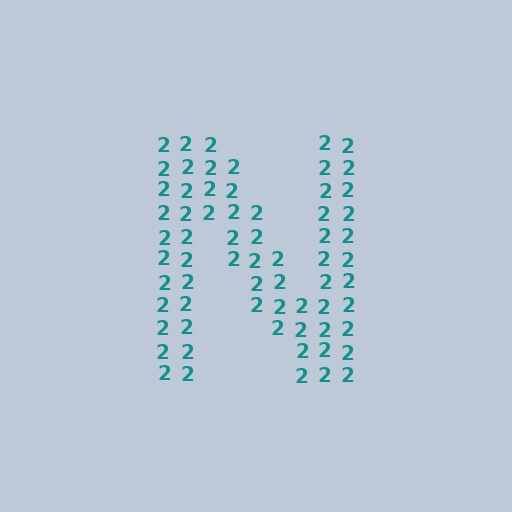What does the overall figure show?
The overall figure shows the letter N.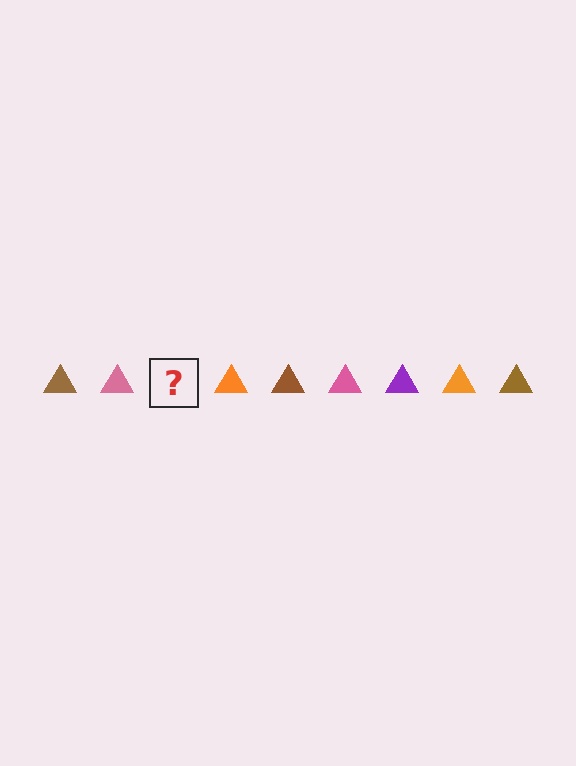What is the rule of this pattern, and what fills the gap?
The rule is that the pattern cycles through brown, pink, purple, orange triangles. The gap should be filled with a purple triangle.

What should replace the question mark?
The question mark should be replaced with a purple triangle.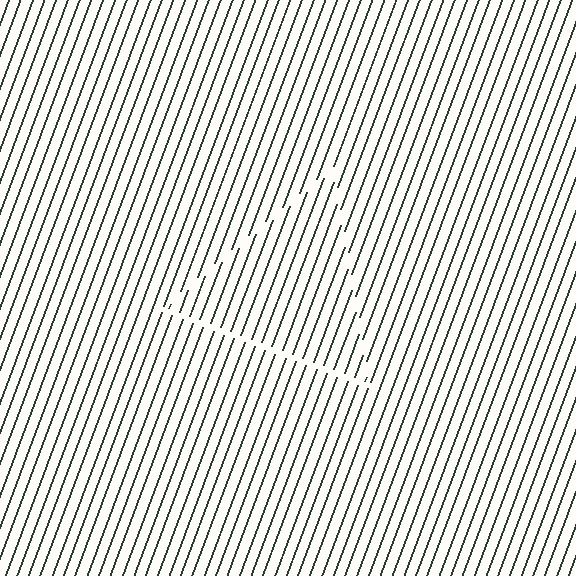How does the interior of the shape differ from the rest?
The interior of the shape contains the same grating, shifted by half a period — the contour is defined by the phase discontinuity where line-ends from the inner and outer gratings abut.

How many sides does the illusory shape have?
3 sides — the line-ends trace a triangle.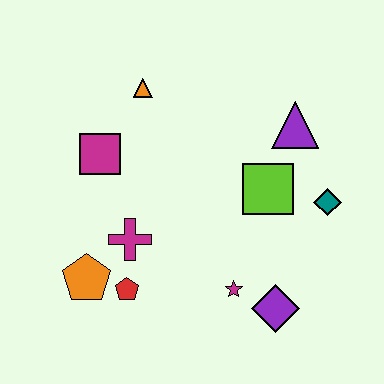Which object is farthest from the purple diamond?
The orange triangle is farthest from the purple diamond.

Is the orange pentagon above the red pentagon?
Yes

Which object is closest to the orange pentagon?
The red pentagon is closest to the orange pentagon.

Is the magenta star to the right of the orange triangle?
Yes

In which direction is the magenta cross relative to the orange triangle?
The magenta cross is below the orange triangle.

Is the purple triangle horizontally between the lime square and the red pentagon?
No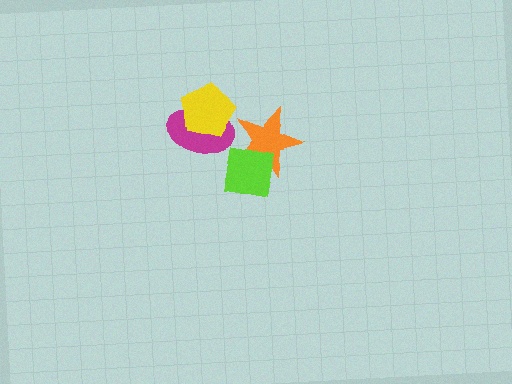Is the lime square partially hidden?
No, no other shape covers it.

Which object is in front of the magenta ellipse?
The yellow pentagon is in front of the magenta ellipse.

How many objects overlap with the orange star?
1 object overlaps with the orange star.